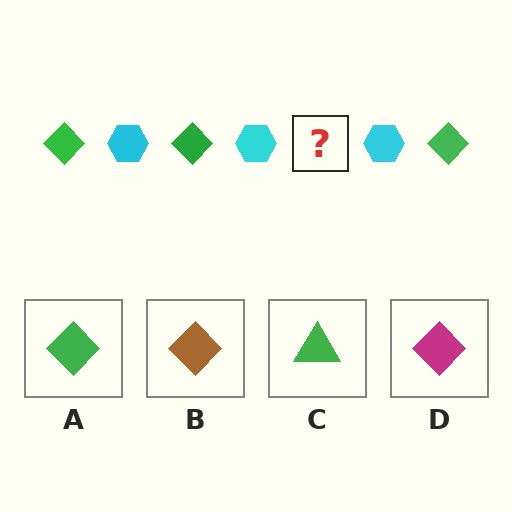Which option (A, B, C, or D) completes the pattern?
A.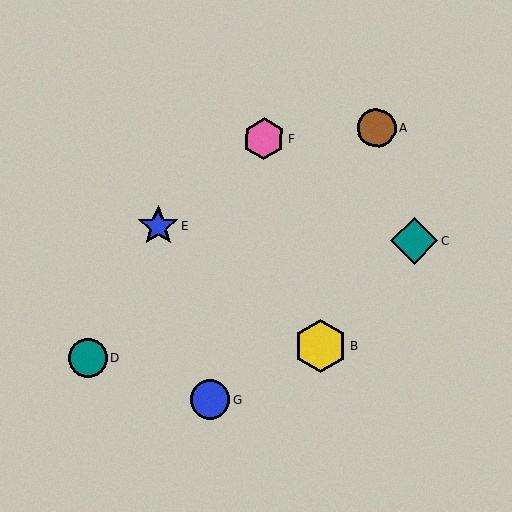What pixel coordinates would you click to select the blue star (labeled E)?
Click at (158, 226) to select the blue star E.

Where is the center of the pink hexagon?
The center of the pink hexagon is at (264, 139).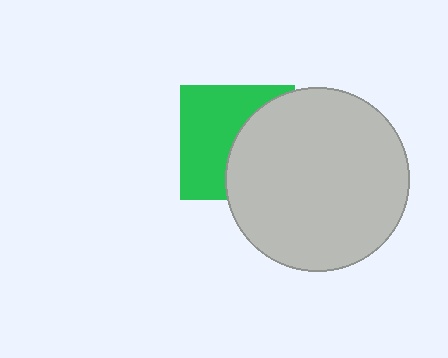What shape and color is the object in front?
The object in front is a light gray circle.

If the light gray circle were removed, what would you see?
You would see the complete green square.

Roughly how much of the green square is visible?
About half of it is visible (roughly 54%).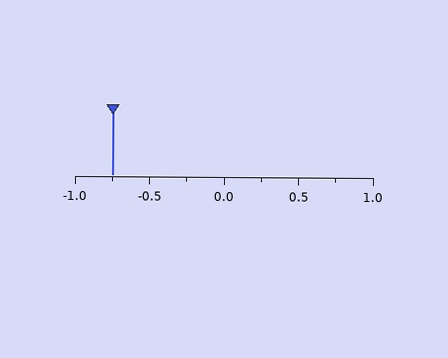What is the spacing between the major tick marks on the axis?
The major ticks are spaced 0.5 apart.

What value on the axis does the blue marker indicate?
The marker indicates approximately -0.75.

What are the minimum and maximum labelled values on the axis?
The axis runs from -1.0 to 1.0.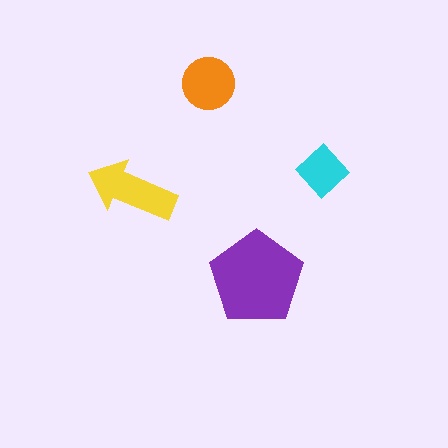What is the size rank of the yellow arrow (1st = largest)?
2nd.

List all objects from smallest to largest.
The cyan diamond, the orange circle, the yellow arrow, the purple pentagon.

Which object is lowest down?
The purple pentagon is bottommost.